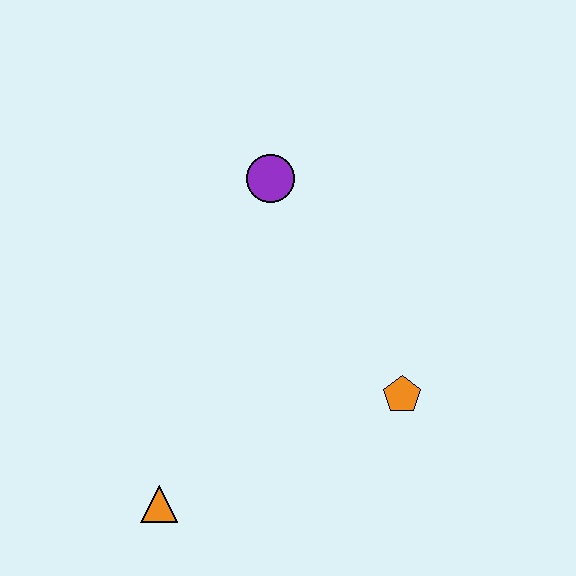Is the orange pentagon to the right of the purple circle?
Yes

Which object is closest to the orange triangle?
The orange pentagon is closest to the orange triangle.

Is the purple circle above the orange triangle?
Yes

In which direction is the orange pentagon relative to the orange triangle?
The orange pentagon is to the right of the orange triangle.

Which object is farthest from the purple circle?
The orange triangle is farthest from the purple circle.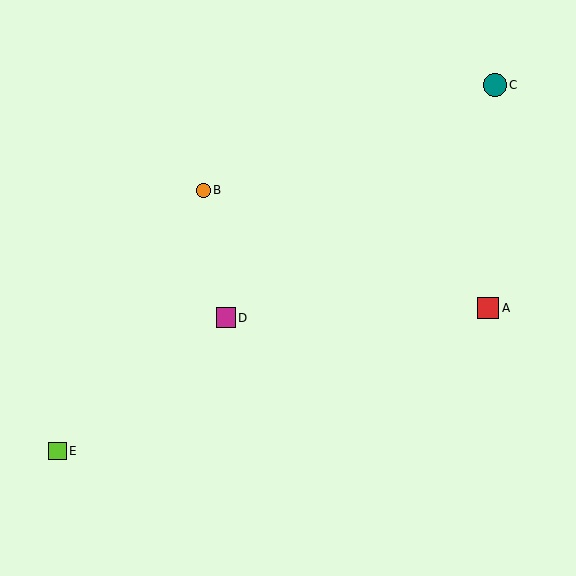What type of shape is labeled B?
Shape B is an orange circle.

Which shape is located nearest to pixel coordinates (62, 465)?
The lime square (labeled E) at (58, 451) is nearest to that location.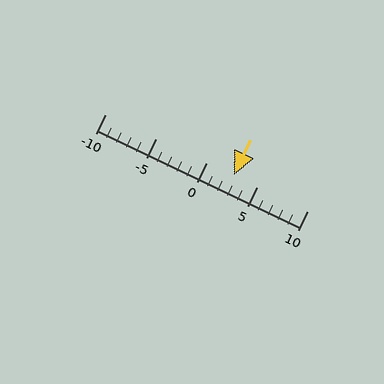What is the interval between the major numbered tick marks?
The major tick marks are spaced 5 units apart.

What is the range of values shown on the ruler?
The ruler shows values from -10 to 10.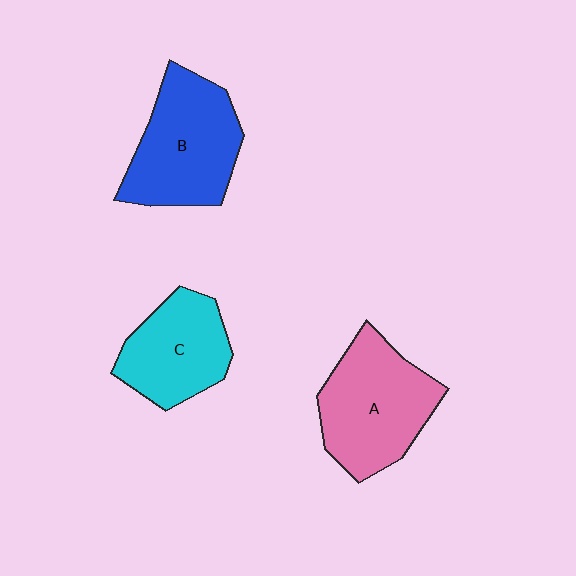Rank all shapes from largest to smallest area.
From largest to smallest: A (pink), B (blue), C (cyan).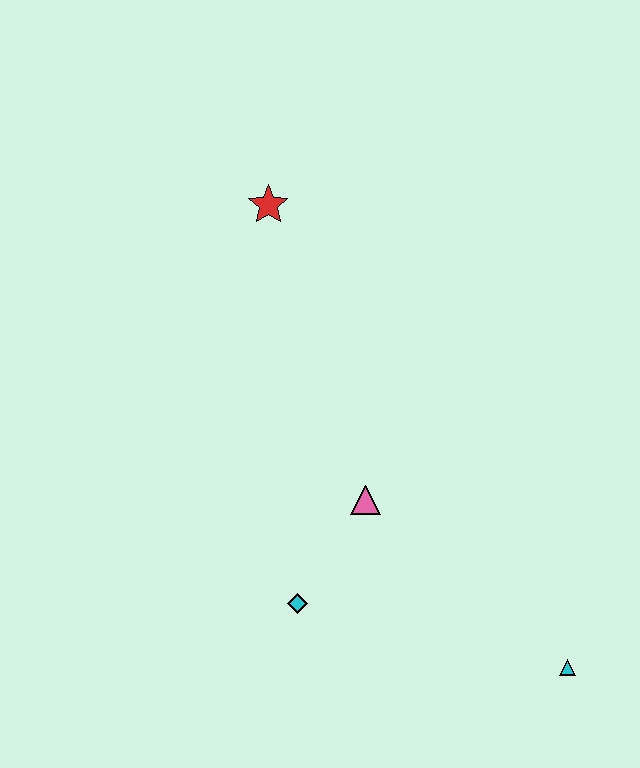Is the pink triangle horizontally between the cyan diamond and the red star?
No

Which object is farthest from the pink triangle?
The red star is farthest from the pink triangle.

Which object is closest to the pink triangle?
The cyan diamond is closest to the pink triangle.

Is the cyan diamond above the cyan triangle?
Yes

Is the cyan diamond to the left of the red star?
No